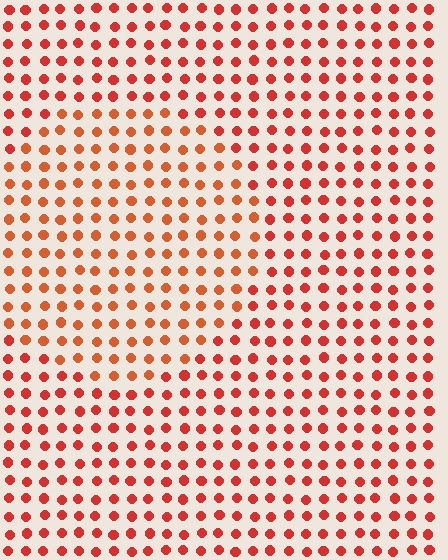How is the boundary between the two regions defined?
The boundary is defined purely by a slight shift in hue (about 17 degrees). Spacing, size, and orientation are identical on both sides.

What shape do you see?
I see a circle.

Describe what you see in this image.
The image is filled with small red elements in a uniform arrangement. A circle-shaped region is visible where the elements are tinted to a slightly different hue, forming a subtle color boundary.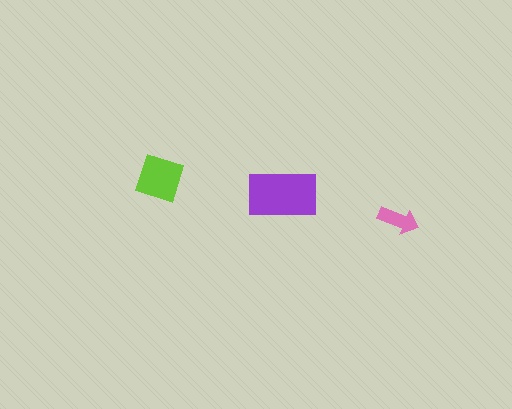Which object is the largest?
The purple rectangle.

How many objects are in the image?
There are 3 objects in the image.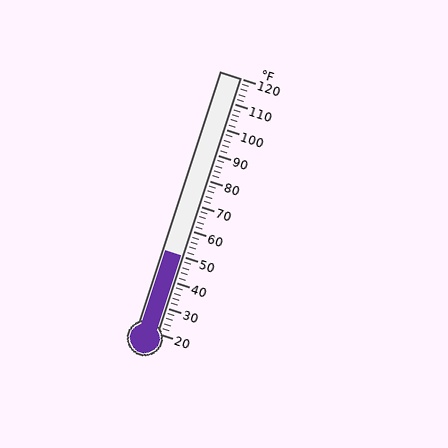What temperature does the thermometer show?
The thermometer shows approximately 50°F.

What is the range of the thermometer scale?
The thermometer scale ranges from 20°F to 120°F.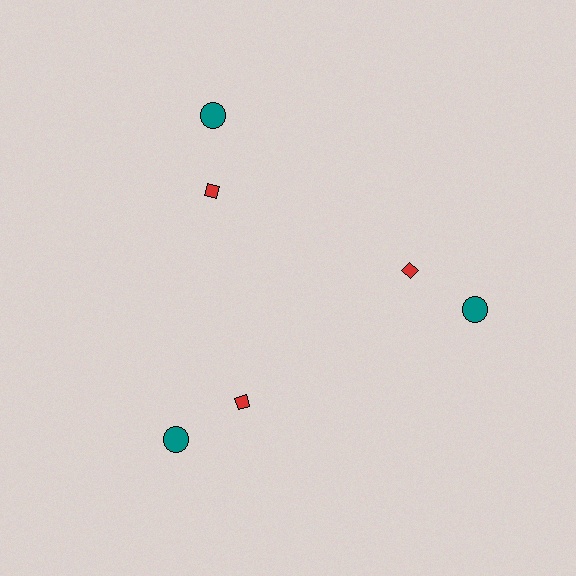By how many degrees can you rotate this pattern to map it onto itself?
The pattern maps onto itself every 120 degrees of rotation.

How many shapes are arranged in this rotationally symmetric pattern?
There are 6 shapes, arranged in 3 groups of 2.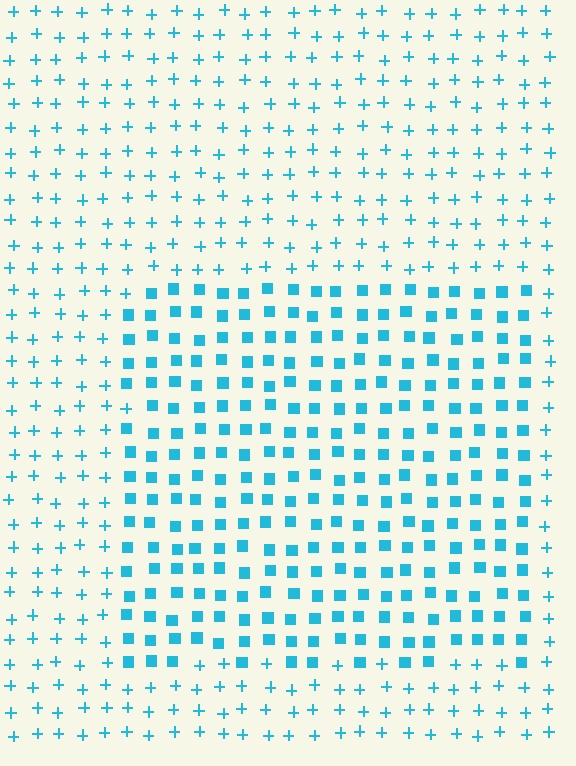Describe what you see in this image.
The image is filled with small cyan elements arranged in a uniform grid. A rectangle-shaped region contains squares, while the surrounding area contains plus signs. The boundary is defined purely by the change in element shape.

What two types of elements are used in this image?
The image uses squares inside the rectangle region and plus signs outside it.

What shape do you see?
I see a rectangle.